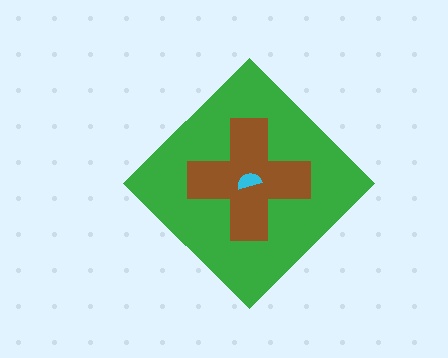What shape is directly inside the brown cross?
The cyan semicircle.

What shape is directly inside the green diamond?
The brown cross.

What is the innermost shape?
The cyan semicircle.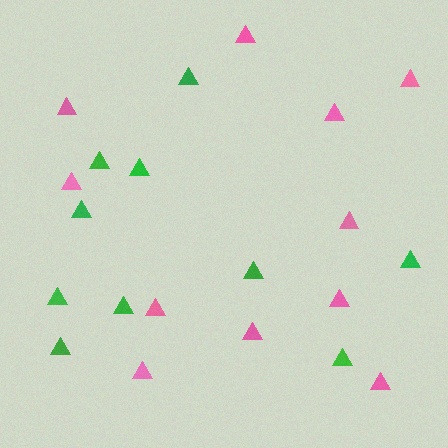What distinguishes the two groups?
There are 2 groups: one group of pink triangles (11) and one group of green triangles (10).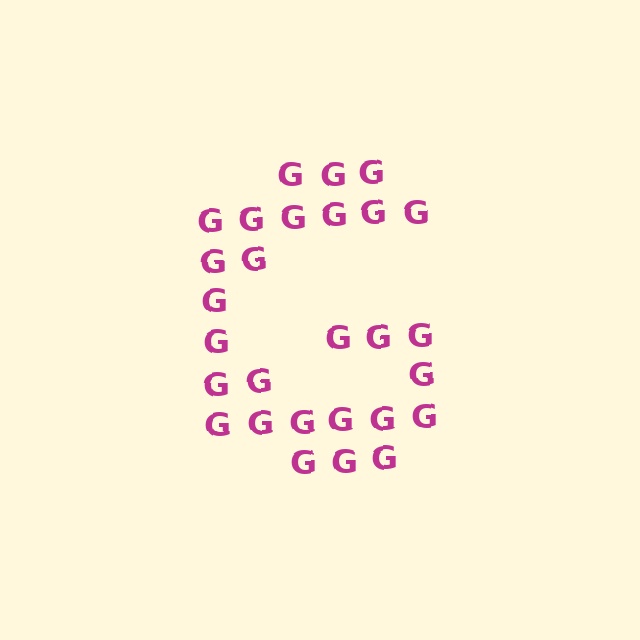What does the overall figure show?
The overall figure shows the letter G.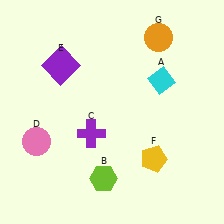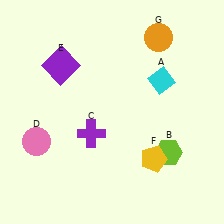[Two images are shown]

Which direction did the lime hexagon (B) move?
The lime hexagon (B) moved right.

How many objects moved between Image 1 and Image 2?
1 object moved between the two images.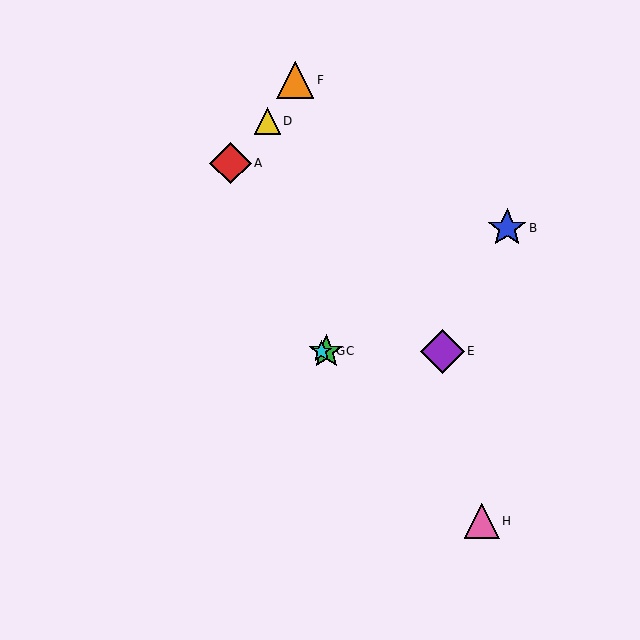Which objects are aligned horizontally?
Objects C, E, G are aligned horizontally.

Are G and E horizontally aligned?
Yes, both are at y≈351.